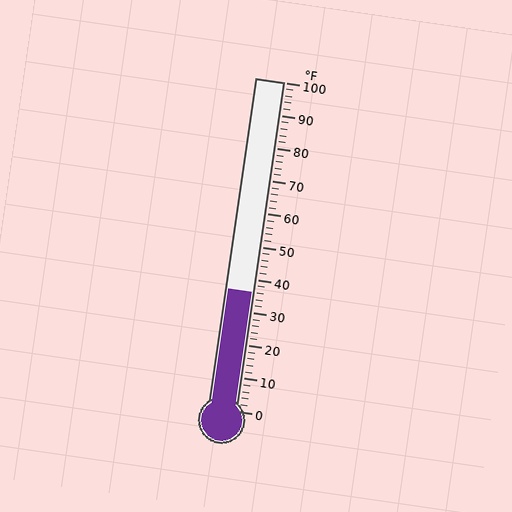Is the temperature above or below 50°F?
The temperature is below 50°F.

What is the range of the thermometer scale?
The thermometer scale ranges from 0°F to 100°F.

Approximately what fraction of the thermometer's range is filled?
The thermometer is filled to approximately 35% of its range.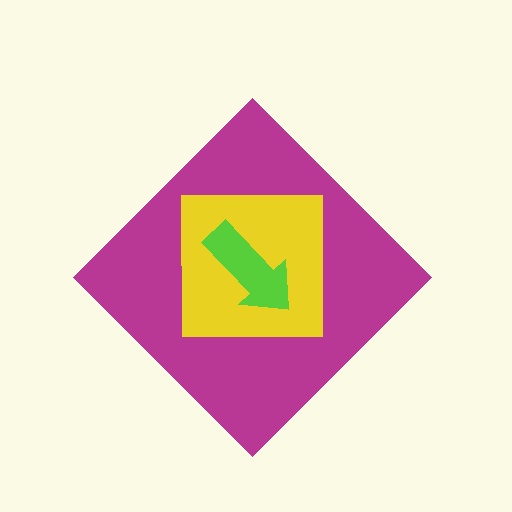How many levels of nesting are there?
3.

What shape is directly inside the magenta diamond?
The yellow square.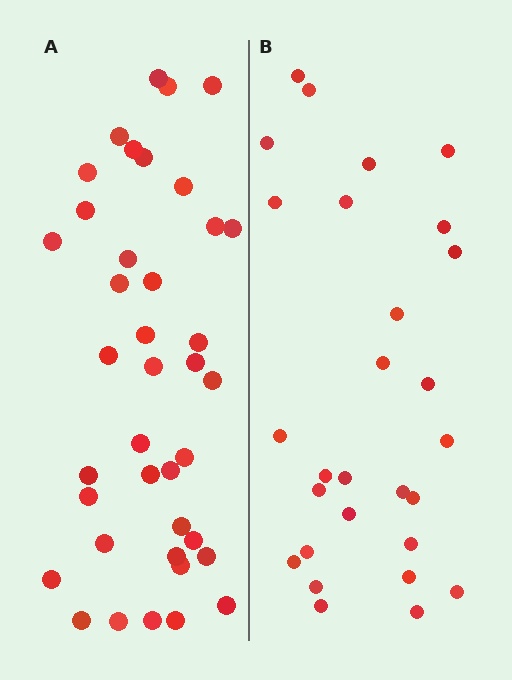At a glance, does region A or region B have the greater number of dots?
Region A (the left region) has more dots.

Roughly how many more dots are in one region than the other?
Region A has roughly 12 or so more dots than region B.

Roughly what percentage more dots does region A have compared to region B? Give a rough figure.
About 40% more.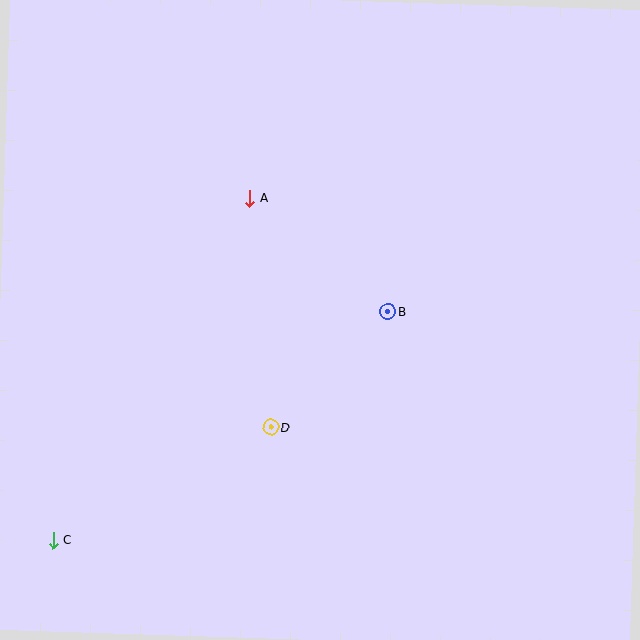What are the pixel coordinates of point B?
Point B is at (388, 312).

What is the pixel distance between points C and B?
The distance between C and B is 405 pixels.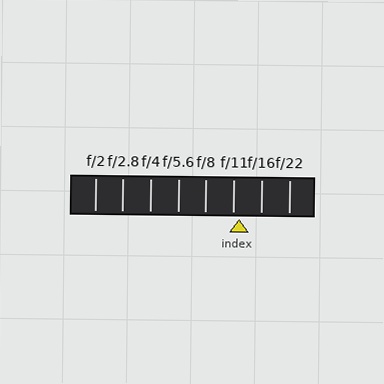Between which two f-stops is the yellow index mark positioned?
The index mark is between f/11 and f/16.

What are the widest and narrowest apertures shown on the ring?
The widest aperture shown is f/2 and the narrowest is f/22.